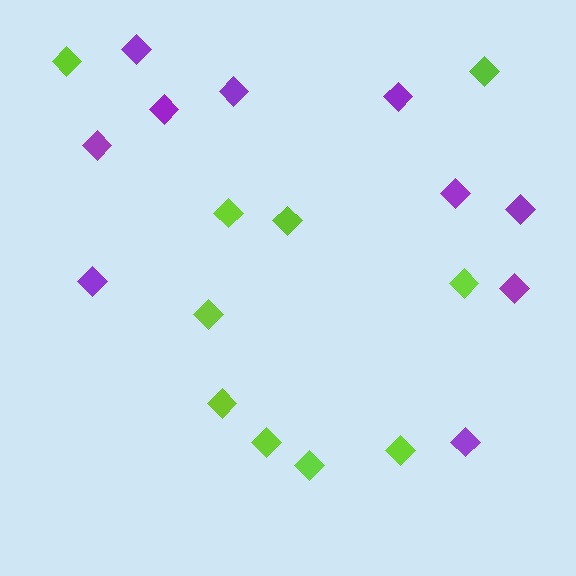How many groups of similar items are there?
There are 2 groups: one group of lime diamonds (10) and one group of purple diamonds (10).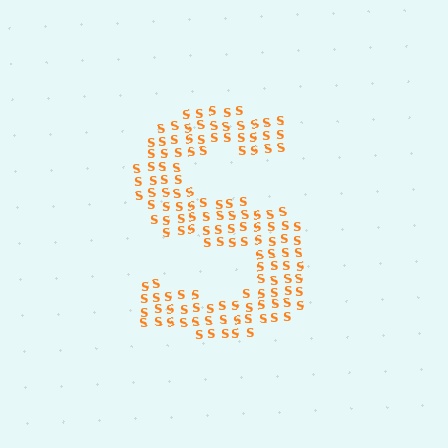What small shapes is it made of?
It is made of small letter S's.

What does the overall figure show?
The overall figure shows the letter S.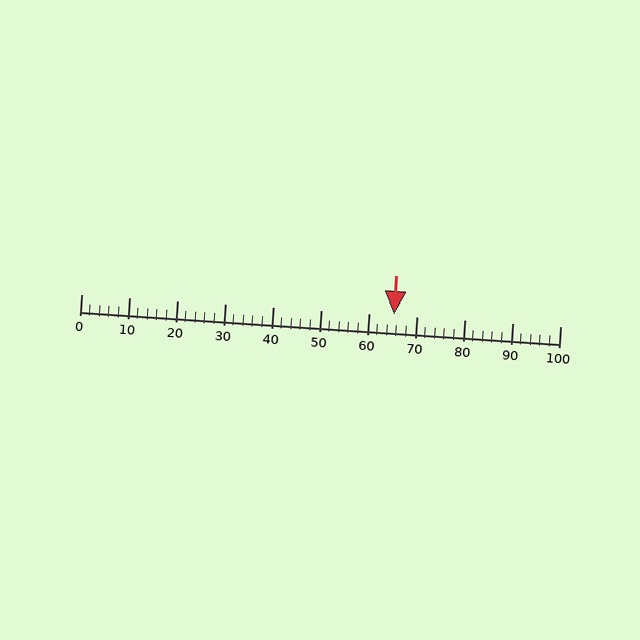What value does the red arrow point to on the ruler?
The red arrow points to approximately 65.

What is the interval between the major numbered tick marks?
The major tick marks are spaced 10 units apart.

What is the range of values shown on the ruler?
The ruler shows values from 0 to 100.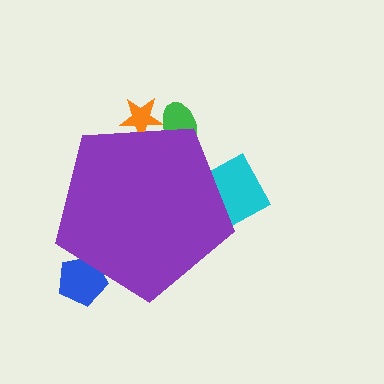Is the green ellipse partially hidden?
Yes, the green ellipse is partially hidden behind the purple pentagon.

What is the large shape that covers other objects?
A purple pentagon.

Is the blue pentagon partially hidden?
Yes, the blue pentagon is partially hidden behind the purple pentagon.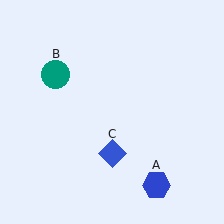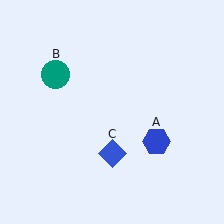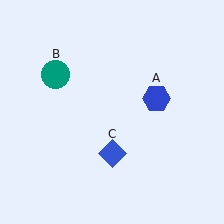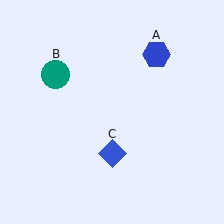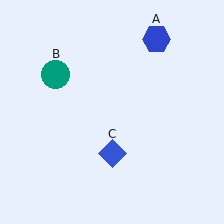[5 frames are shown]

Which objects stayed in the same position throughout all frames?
Teal circle (object B) and blue diamond (object C) remained stationary.